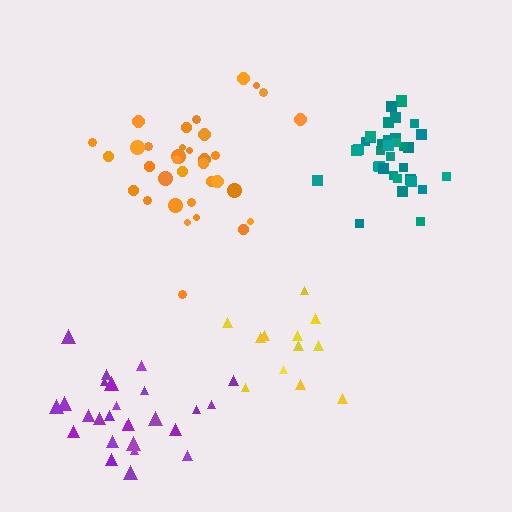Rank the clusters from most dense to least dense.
teal, yellow, purple, orange.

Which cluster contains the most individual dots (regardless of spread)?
Teal (35).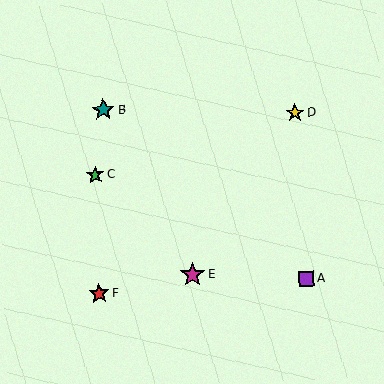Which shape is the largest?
The magenta star (labeled E) is the largest.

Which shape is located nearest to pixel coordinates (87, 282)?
The red star (labeled F) at (99, 294) is nearest to that location.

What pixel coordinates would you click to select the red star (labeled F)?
Click at (99, 294) to select the red star F.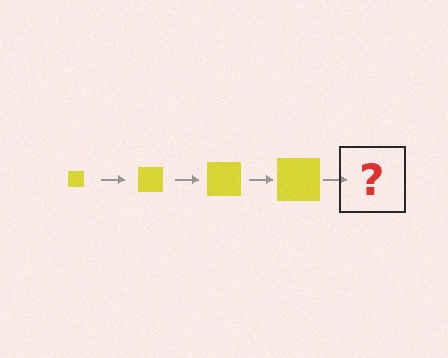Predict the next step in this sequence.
The next step is a yellow square, larger than the previous one.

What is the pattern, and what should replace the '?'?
The pattern is that the square gets progressively larger each step. The '?' should be a yellow square, larger than the previous one.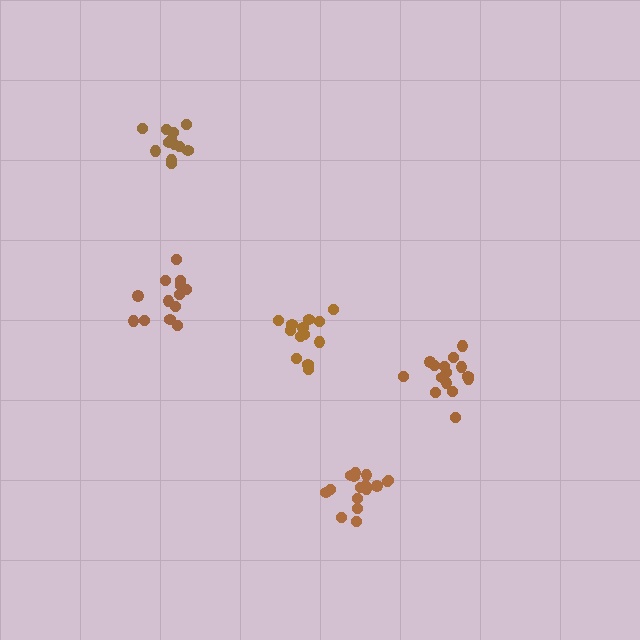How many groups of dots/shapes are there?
There are 5 groups.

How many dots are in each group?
Group 1: 12 dots, Group 2: 13 dots, Group 3: 15 dots, Group 4: 16 dots, Group 5: 13 dots (69 total).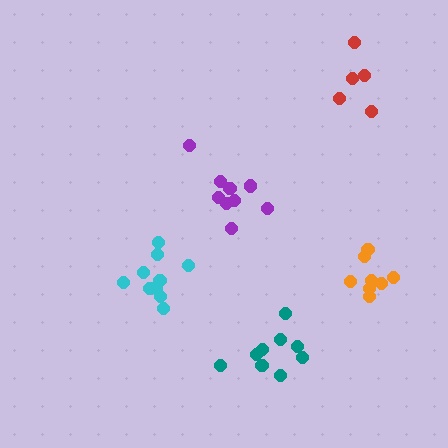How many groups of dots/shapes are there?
There are 5 groups.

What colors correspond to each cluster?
The clusters are colored: red, cyan, orange, purple, teal.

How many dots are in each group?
Group 1: 5 dots, Group 2: 10 dots, Group 3: 8 dots, Group 4: 9 dots, Group 5: 9 dots (41 total).